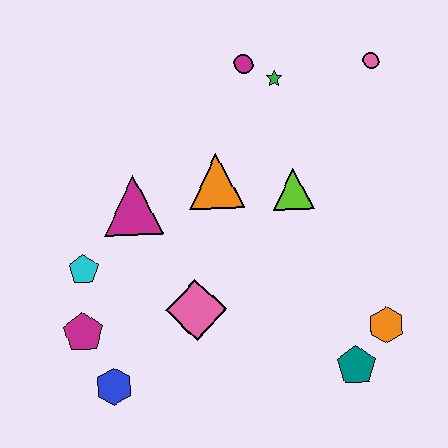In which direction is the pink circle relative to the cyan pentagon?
The pink circle is to the right of the cyan pentagon.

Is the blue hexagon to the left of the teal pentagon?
Yes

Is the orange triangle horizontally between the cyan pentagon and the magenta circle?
Yes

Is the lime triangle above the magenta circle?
No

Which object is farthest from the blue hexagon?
The pink circle is farthest from the blue hexagon.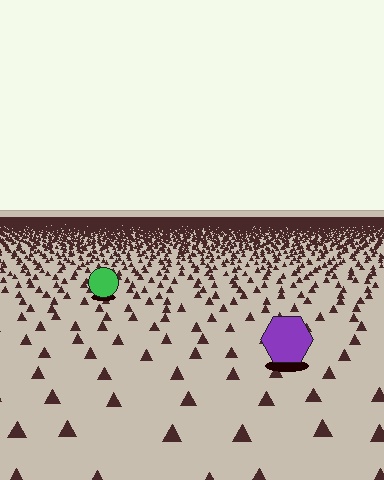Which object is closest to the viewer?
The purple hexagon is closest. The texture marks near it are larger and more spread out.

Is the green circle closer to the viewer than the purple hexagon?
No. The purple hexagon is closer — you can tell from the texture gradient: the ground texture is coarser near it.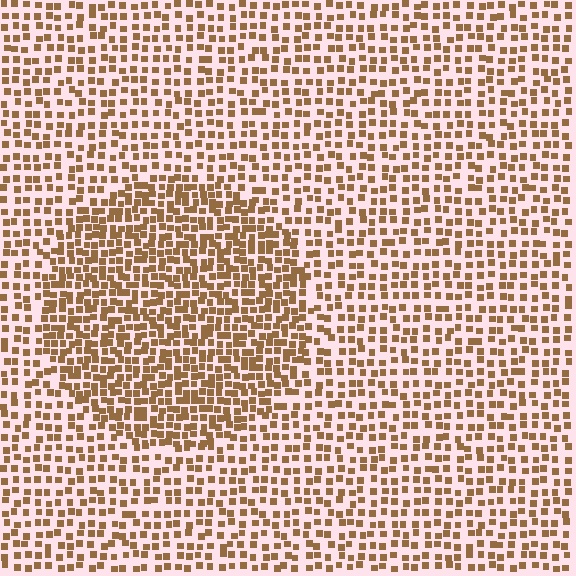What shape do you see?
I see a circle.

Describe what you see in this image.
The image contains small brown elements arranged at two different densities. A circle-shaped region is visible where the elements are more densely packed than the surrounding area.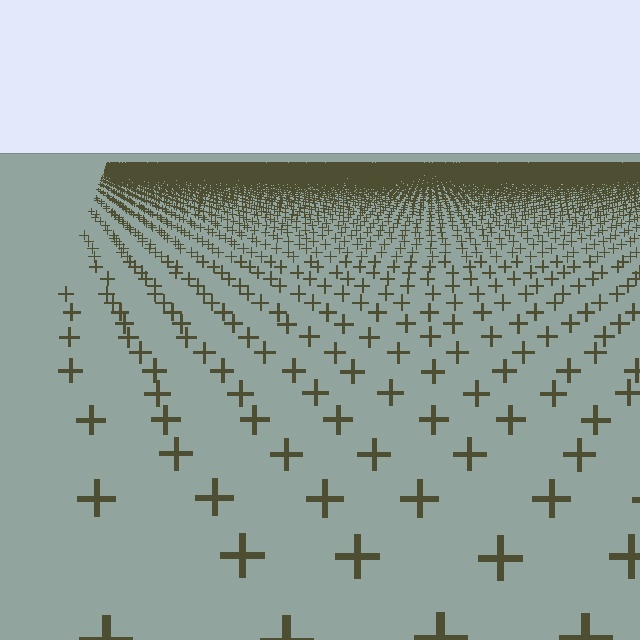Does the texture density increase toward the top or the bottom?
Density increases toward the top.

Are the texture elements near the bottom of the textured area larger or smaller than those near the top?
Larger. Near the bottom, elements are closer to the viewer and appear at a bigger on-screen size.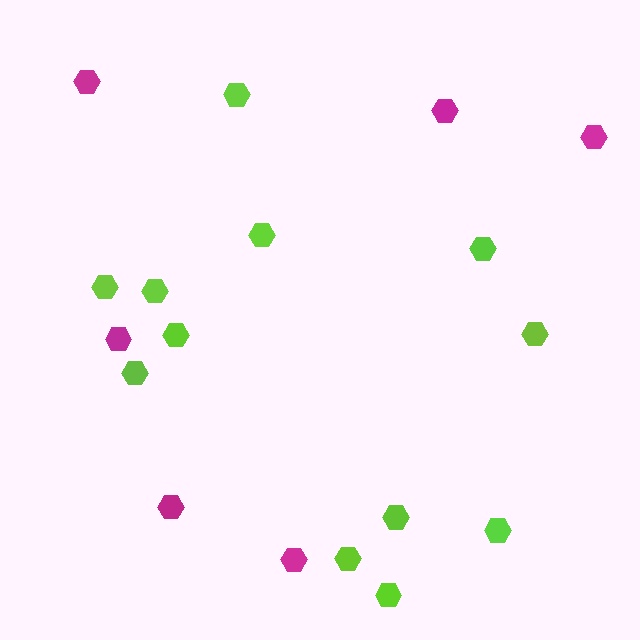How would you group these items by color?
There are 2 groups: one group of magenta hexagons (6) and one group of lime hexagons (12).